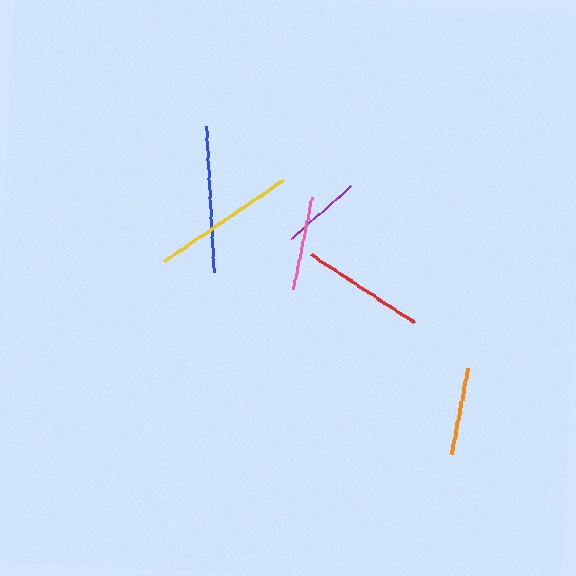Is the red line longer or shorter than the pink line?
The red line is longer than the pink line.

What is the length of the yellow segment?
The yellow segment is approximately 144 pixels long.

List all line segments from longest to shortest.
From longest to shortest: blue, yellow, red, pink, orange, purple.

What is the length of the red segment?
The red segment is approximately 124 pixels long.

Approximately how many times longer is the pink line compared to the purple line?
The pink line is approximately 1.2 times the length of the purple line.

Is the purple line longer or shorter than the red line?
The red line is longer than the purple line.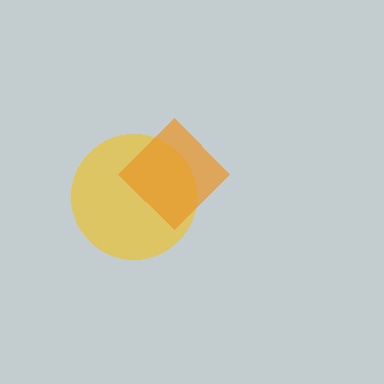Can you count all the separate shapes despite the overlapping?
Yes, there are 2 separate shapes.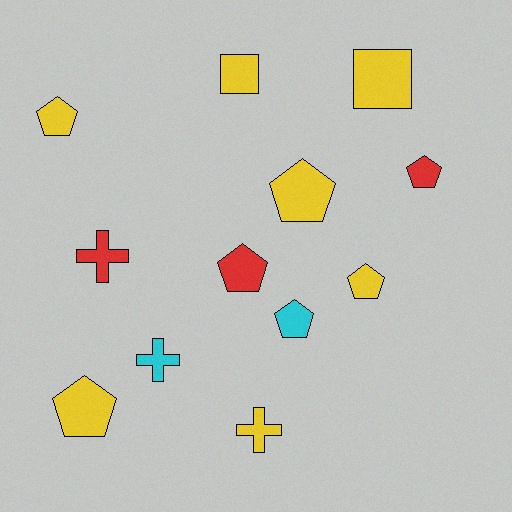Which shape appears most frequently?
Pentagon, with 7 objects.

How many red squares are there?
There are no red squares.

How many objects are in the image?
There are 12 objects.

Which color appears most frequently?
Yellow, with 7 objects.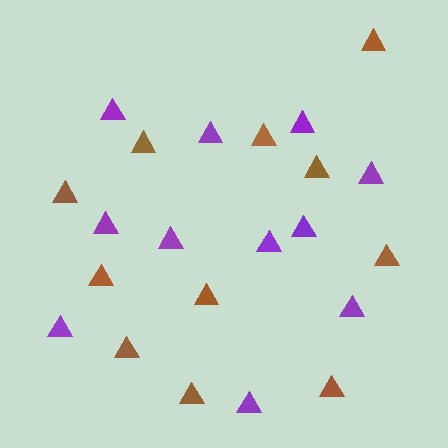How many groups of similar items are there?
There are 2 groups: one group of brown triangles (11) and one group of purple triangles (11).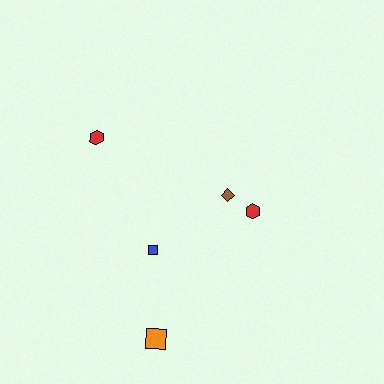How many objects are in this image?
There are 5 objects.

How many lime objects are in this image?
There are no lime objects.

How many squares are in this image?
There are 2 squares.